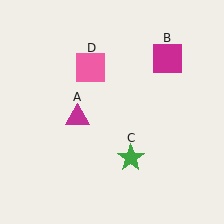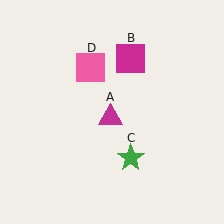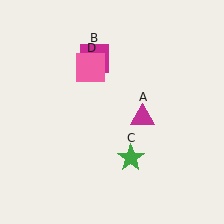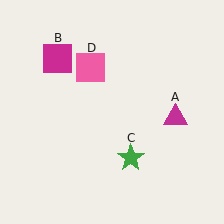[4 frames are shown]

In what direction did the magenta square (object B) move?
The magenta square (object B) moved left.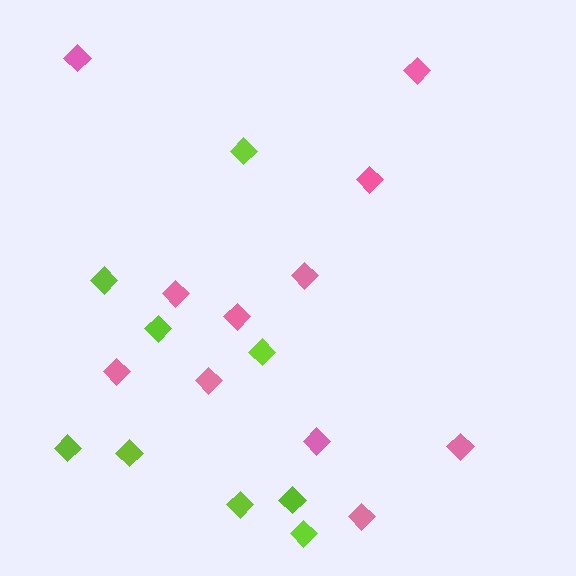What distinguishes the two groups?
There are 2 groups: one group of pink diamonds (11) and one group of lime diamonds (9).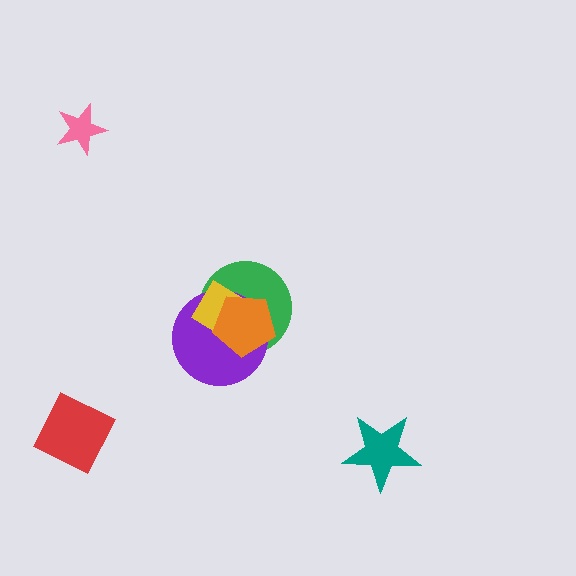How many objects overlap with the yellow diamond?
3 objects overlap with the yellow diamond.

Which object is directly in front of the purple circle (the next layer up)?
The yellow diamond is directly in front of the purple circle.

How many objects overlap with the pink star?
0 objects overlap with the pink star.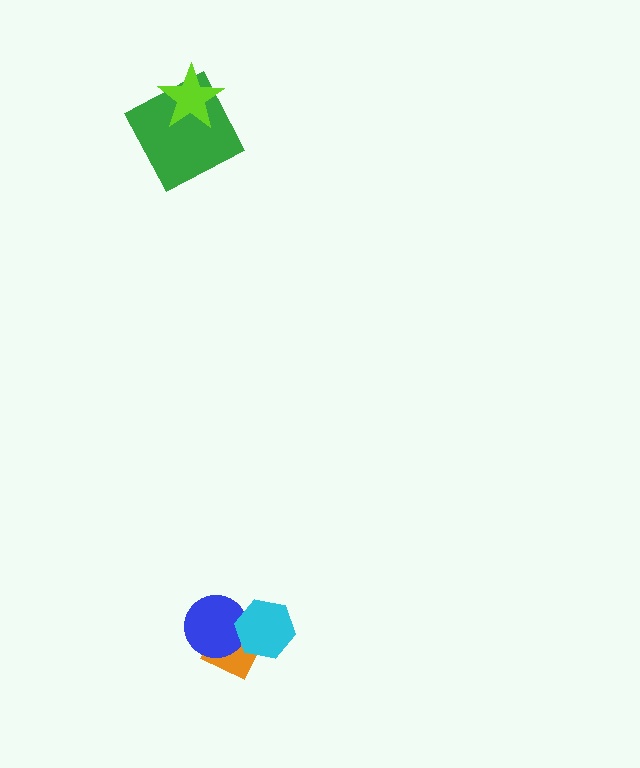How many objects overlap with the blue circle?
2 objects overlap with the blue circle.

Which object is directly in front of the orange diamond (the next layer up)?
The blue circle is directly in front of the orange diamond.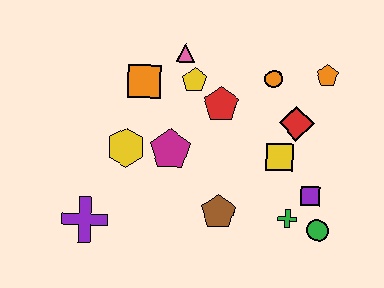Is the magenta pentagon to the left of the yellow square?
Yes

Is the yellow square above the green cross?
Yes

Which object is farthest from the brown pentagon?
The orange pentagon is farthest from the brown pentagon.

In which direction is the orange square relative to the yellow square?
The orange square is to the left of the yellow square.